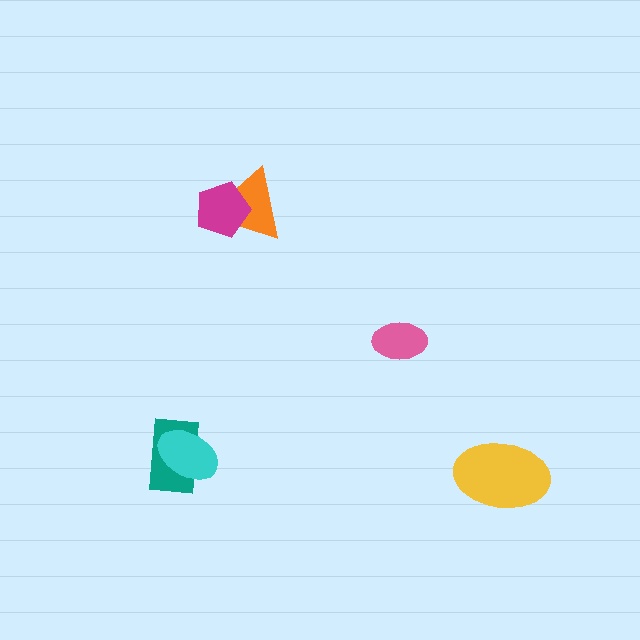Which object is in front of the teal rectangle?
The cyan ellipse is in front of the teal rectangle.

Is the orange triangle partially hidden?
Yes, it is partially covered by another shape.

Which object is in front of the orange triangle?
The magenta pentagon is in front of the orange triangle.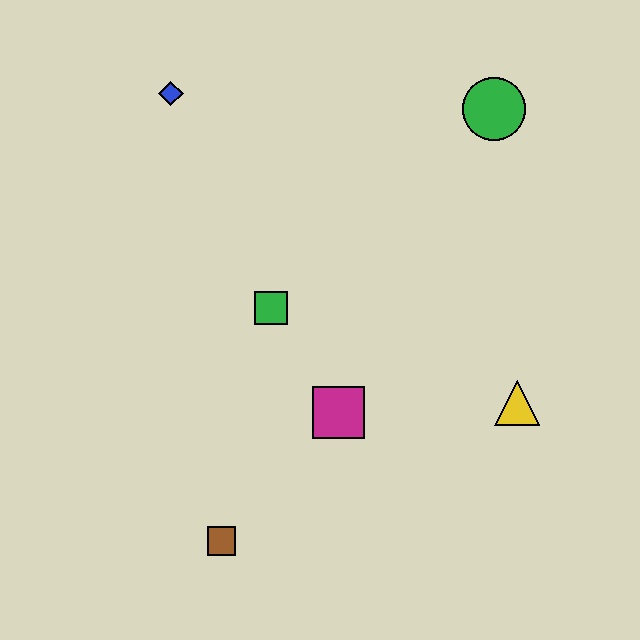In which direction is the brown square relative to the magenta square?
The brown square is below the magenta square.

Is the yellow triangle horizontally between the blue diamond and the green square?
No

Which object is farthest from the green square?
The green circle is farthest from the green square.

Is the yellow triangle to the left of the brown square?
No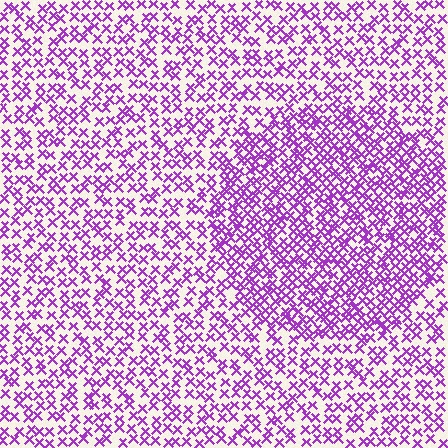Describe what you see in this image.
The image contains small purple elements arranged at two different densities. A circle-shaped region is visible where the elements are more densely packed than the surrounding area.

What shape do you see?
I see a circle.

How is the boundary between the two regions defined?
The boundary is defined by a change in element density (approximately 1.7x ratio). All elements are the same color, size, and shape.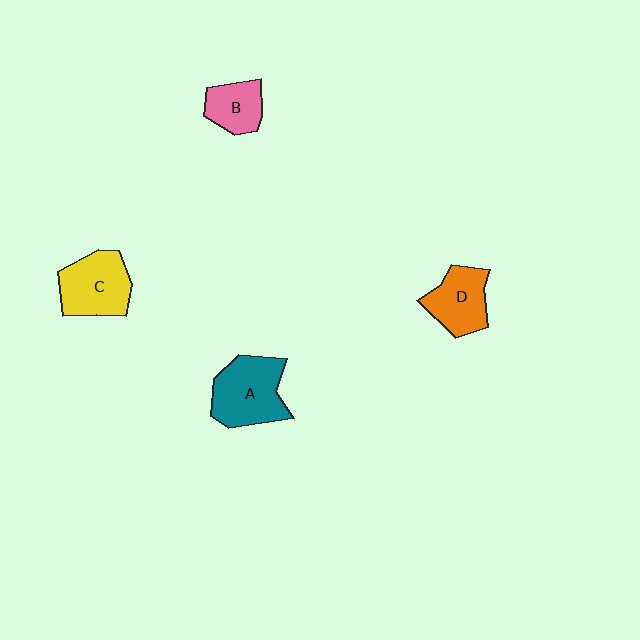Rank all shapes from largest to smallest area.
From largest to smallest: A (teal), C (yellow), D (orange), B (pink).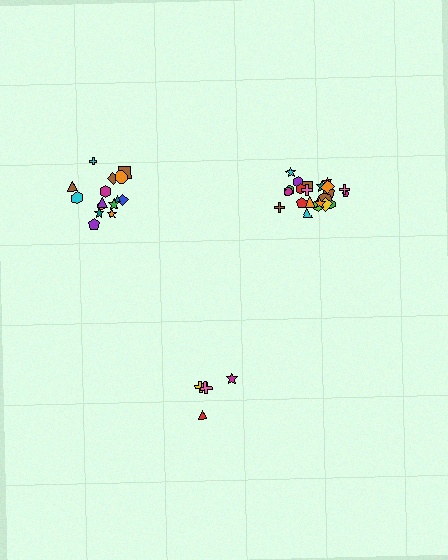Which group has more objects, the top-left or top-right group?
The top-right group.